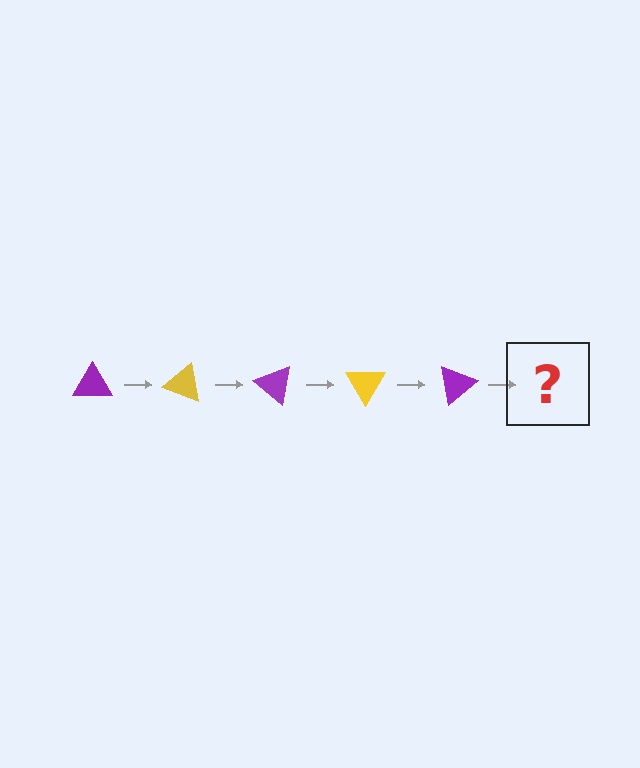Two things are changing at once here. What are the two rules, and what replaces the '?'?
The two rules are that it rotates 20 degrees each step and the color cycles through purple and yellow. The '?' should be a yellow triangle, rotated 100 degrees from the start.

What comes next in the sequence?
The next element should be a yellow triangle, rotated 100 degrees from the start.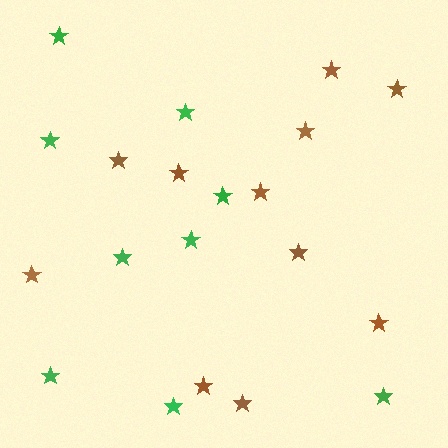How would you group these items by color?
There are 2 groups: one group of green stars (9) and one group of brown stars (11).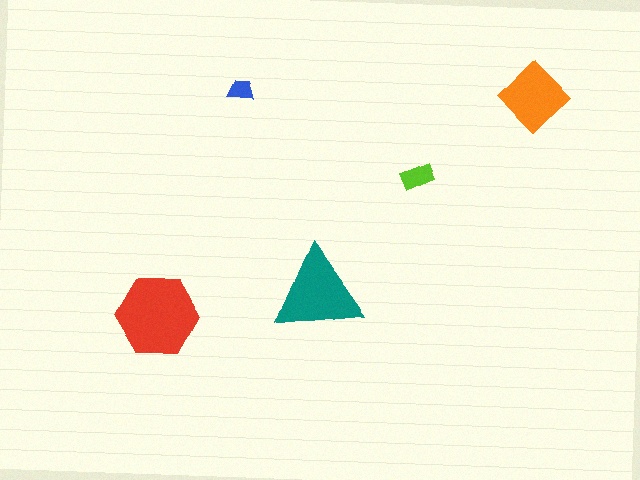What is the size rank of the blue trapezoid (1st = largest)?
5th.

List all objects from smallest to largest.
The blue trapezoid, the lime rectangle, the orange diamond, the teal triangle, the red hexagon.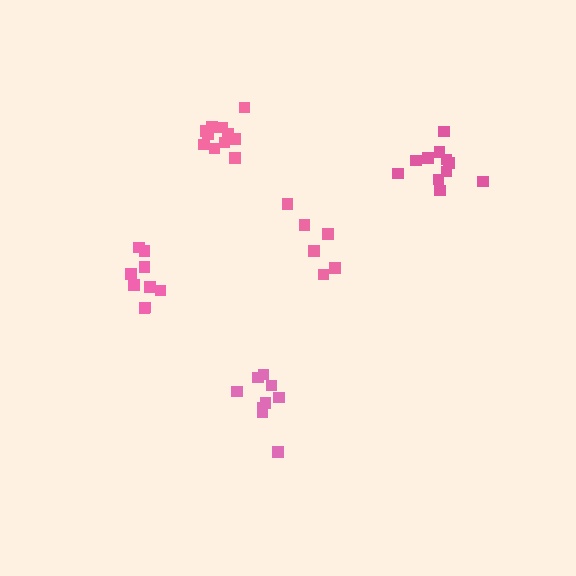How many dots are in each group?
Group 1: 6 dots, Group 2: 11 dots, Group 3: 11 dots, Group 4: 9 dots, Group 5: 9 dots (46 total).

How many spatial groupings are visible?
There are 5 spatial groupings.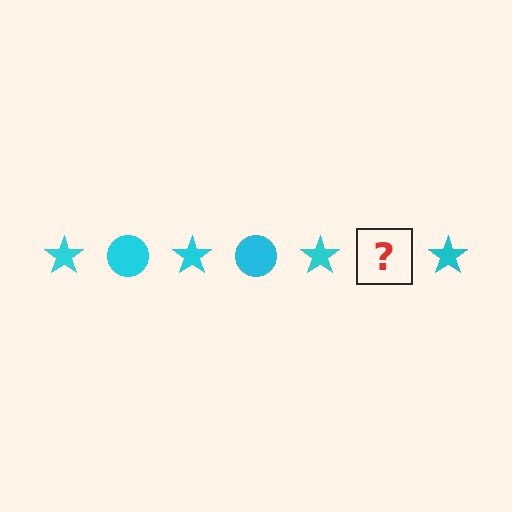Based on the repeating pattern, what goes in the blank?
The blank should be a cyan circle.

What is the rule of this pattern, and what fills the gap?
The rule is that the pattern cycles through star, circle shapes in cyan. The gap should be filled with a cyan circle.